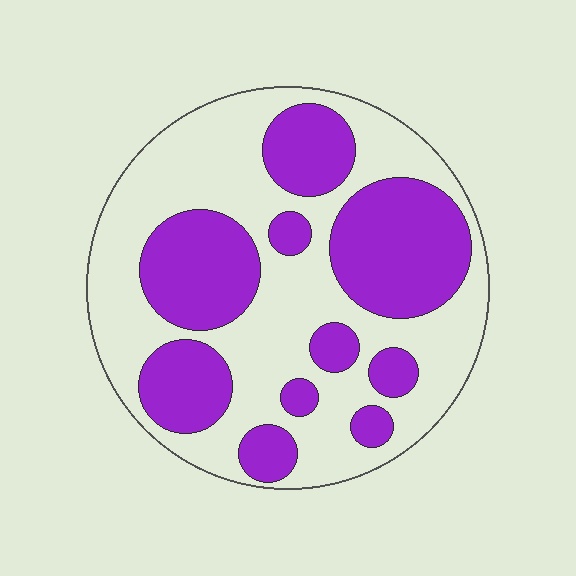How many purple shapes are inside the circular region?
10.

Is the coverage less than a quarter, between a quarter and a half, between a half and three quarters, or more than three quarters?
Between a quarter and a half.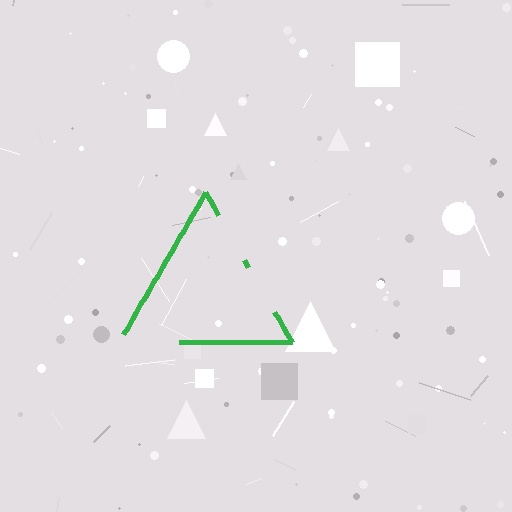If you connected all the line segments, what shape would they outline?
They would outline a triangle.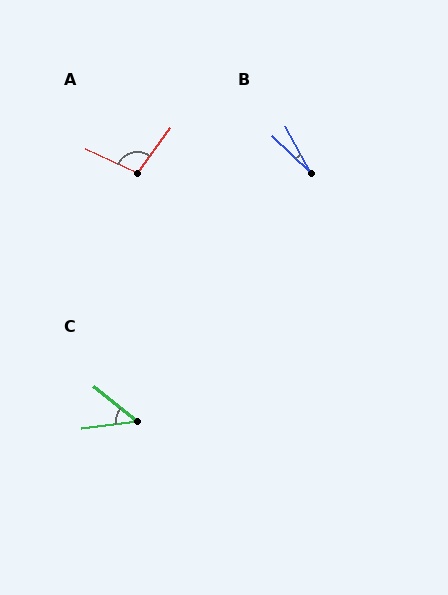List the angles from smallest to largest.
B (18°), C (46°), A (101°).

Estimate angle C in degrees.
Approximately 46 degrees.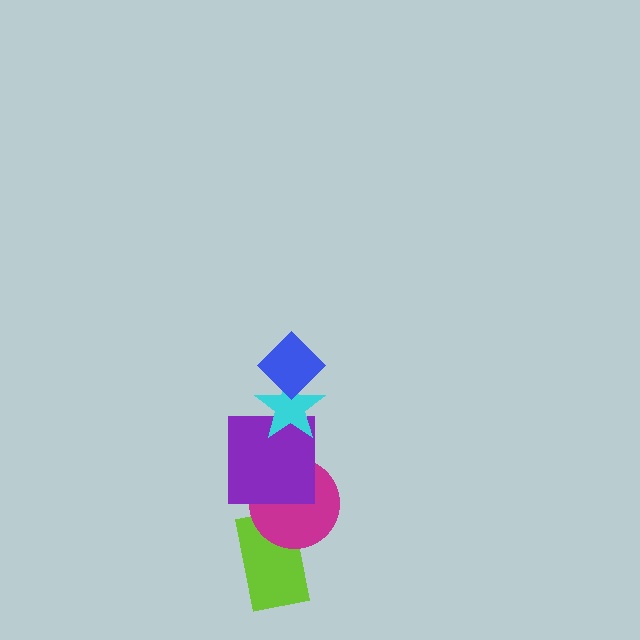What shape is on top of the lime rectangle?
The magenta circle is on top of the lime rectangle.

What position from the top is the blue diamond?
The blue diamond is 1st from the top.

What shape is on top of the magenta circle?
The purple square is on top of the magenta circle.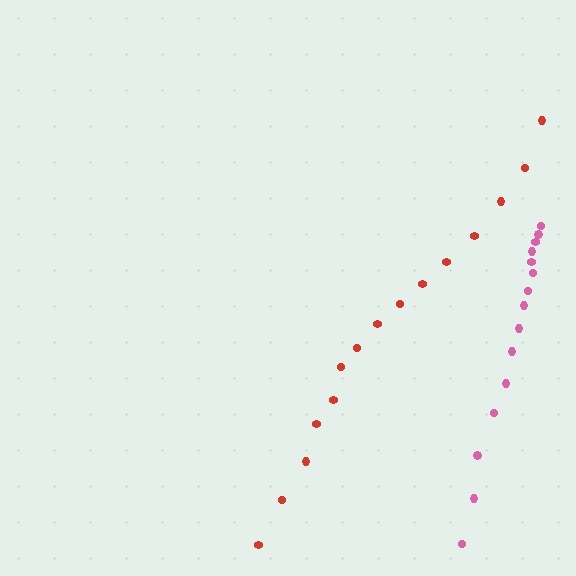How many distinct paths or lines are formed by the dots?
There are 2 distinct paths.